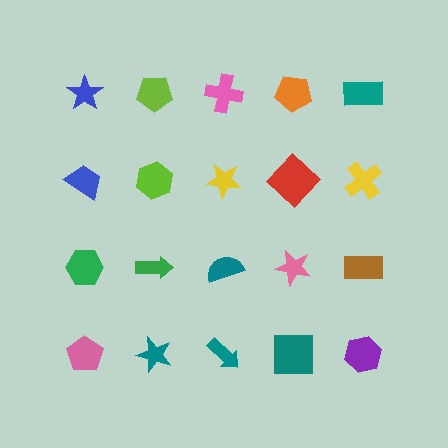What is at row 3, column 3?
A teal semicircle.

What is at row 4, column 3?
A teal arrow.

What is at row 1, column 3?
A pink cross.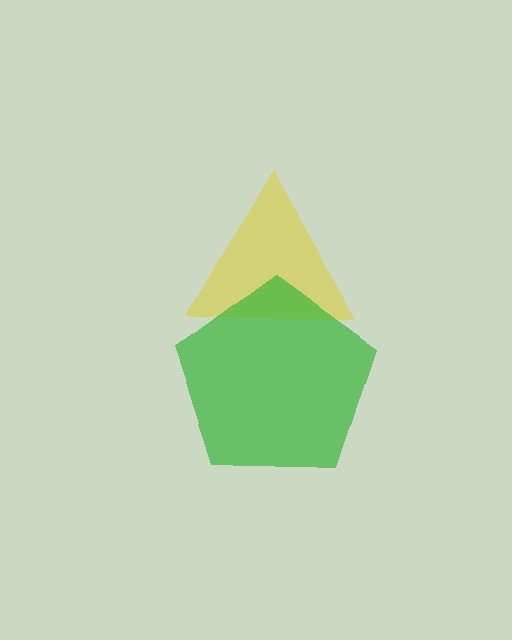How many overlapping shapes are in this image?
There are 2 overlapping shapes in the image.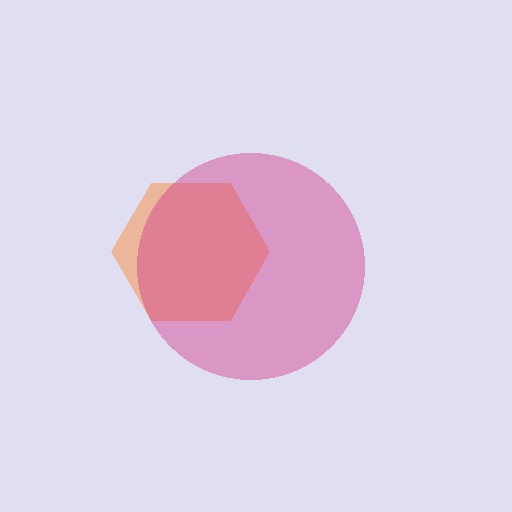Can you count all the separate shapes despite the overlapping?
Yes, there are 2 separate shapes.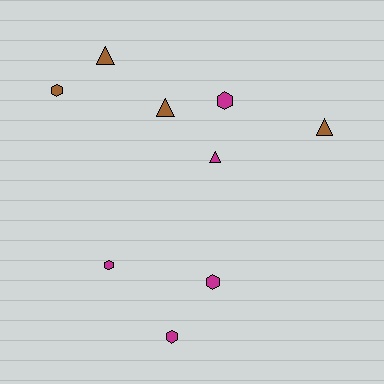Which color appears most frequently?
Magenta, with 5 objects.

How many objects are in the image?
There are 9 objects.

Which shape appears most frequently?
Hexagon, with 5 objects.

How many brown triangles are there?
There are 3 brown triangles.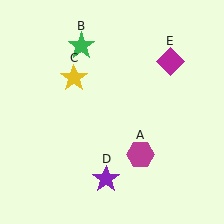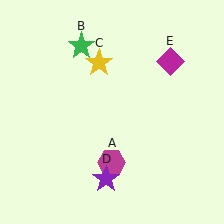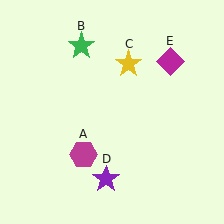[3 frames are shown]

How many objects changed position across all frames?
2 objects changed position: magenta hexagon (object A), yellow star (object C).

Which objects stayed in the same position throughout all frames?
Green star (object B) and purple star (object D) and magenta diamond (object E) remained stationary.